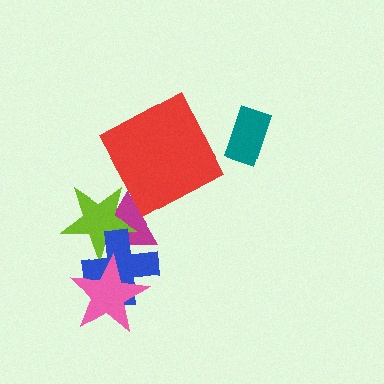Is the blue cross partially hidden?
Yes, it is partially covered by another shape.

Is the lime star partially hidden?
Yes, it is partially covered by another shape.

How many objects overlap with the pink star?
1 object overlaps with the pink star.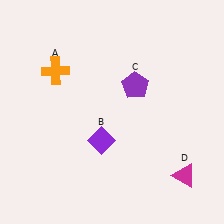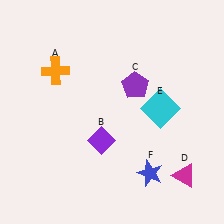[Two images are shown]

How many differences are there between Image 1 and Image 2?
There are 2 differences between the two images.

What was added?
A cyan square (E), a blue star (F) were added in Image 2.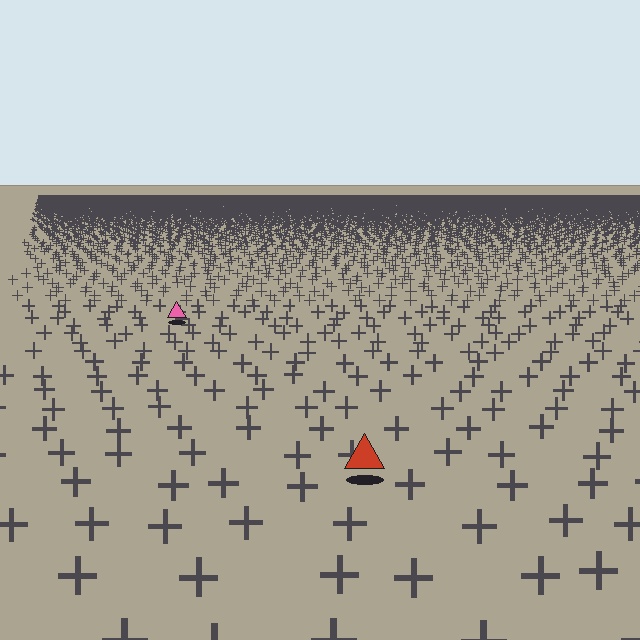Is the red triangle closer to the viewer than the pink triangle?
Yes. The red triangle is closer — you can tell from the texture gradient: the ground texture is coarser near it.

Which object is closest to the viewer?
The red triangle is closest. The texture marks near it are larger and more spread out.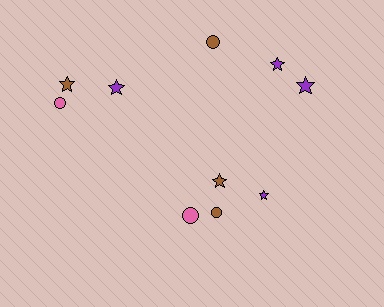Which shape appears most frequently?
Star, with 6 objects.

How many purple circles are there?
There are no purple circles.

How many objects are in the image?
There are 10 objects.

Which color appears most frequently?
Purple, with 4 objects.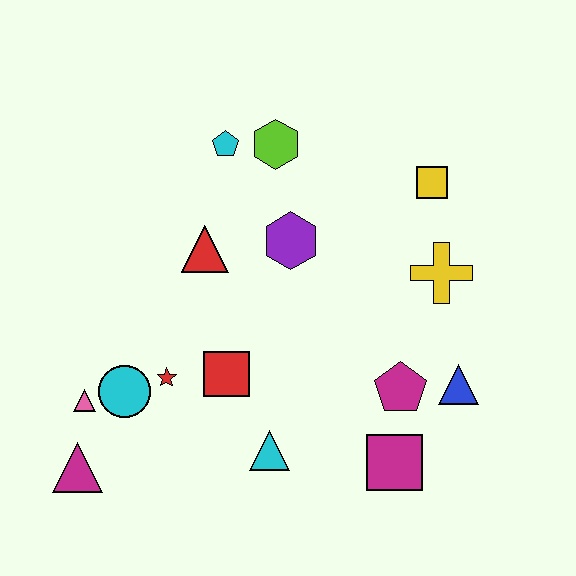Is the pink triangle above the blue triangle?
No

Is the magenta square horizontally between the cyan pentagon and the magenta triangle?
No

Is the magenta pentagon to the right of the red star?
Yes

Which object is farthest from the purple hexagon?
The magenta triangle is farthest from the purple hexagon.